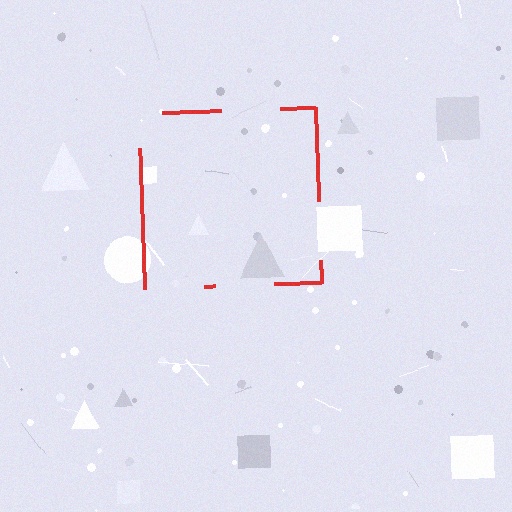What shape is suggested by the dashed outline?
The dashed outline suggests a square.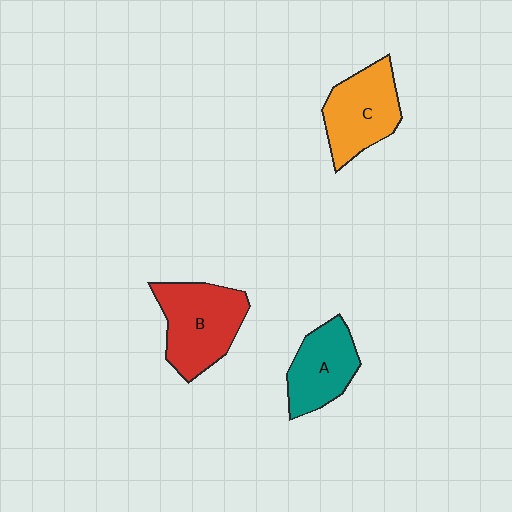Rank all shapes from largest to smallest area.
From largest to smallest: B (red), C (orange), A (teal).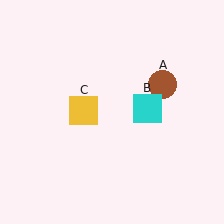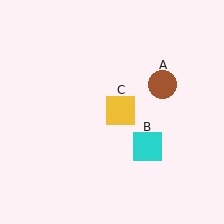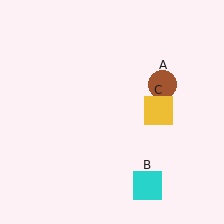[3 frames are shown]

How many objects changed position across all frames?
2 objects changed position: cyan square (object B), yellow square (object C).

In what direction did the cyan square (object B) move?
The cyan square (object B) moved down.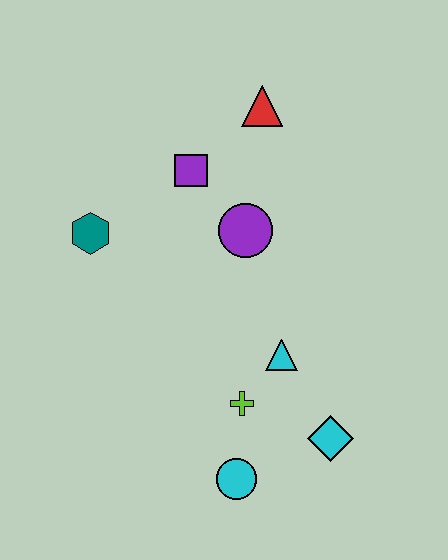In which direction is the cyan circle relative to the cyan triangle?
The cyan circle is below the cyan triangle.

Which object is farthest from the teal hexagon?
The cyan diamond is farthest from the teal hexagon.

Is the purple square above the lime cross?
Yes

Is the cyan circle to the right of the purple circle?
No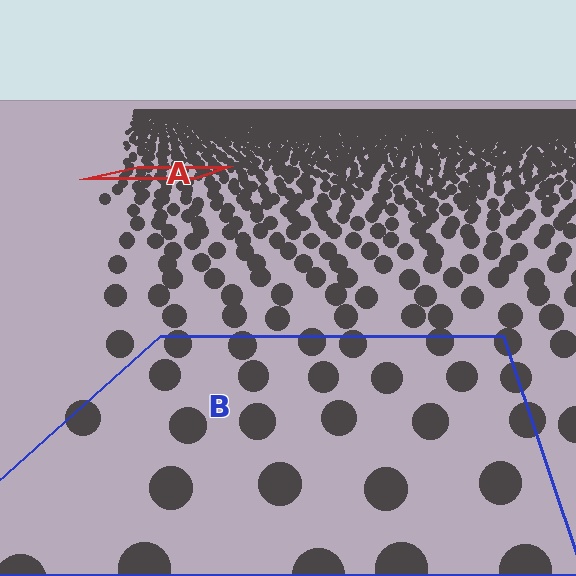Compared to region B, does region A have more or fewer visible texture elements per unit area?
Region A has more texture elements per unit area — they are packed more densely because it is farther away.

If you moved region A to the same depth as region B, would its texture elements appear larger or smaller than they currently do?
They would appear larger. At a closer depth, the same texture elements are projected at a bigger on-screen size.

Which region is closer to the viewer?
Region B is closer. The texture elements there are larger and more spread out.